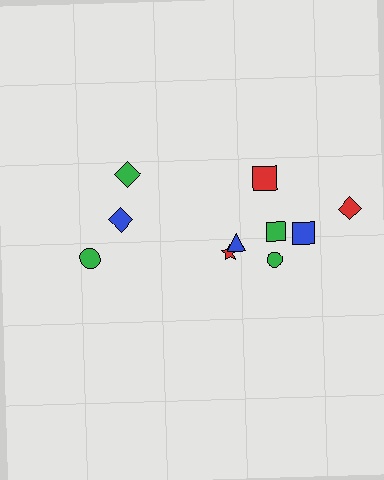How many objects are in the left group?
There are 3 objects.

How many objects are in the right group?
There are 7 objects.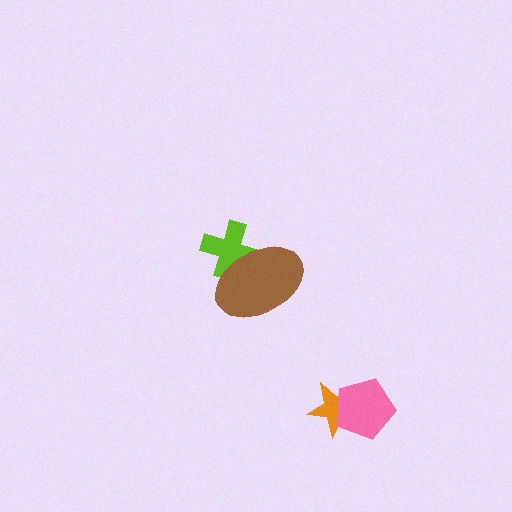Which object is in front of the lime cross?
The brown ellipse is in front of the lime cross.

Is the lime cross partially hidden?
Yes, it is partially covered by another shape.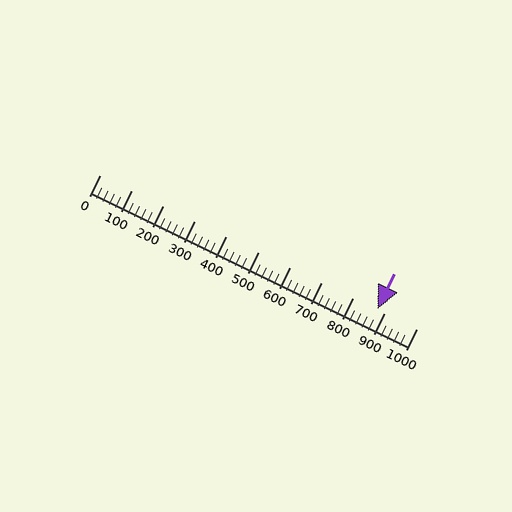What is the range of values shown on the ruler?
The ruler shows values from 0 to 1000.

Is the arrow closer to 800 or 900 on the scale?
The arrow is closer to 900.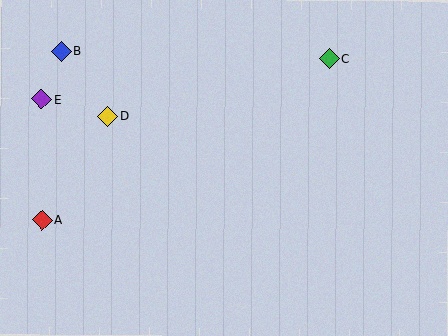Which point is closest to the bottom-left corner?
Point A is closest to the bottom-left corner.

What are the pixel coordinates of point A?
Point A is at (42, 220).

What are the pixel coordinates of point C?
Point C is at (329, 58).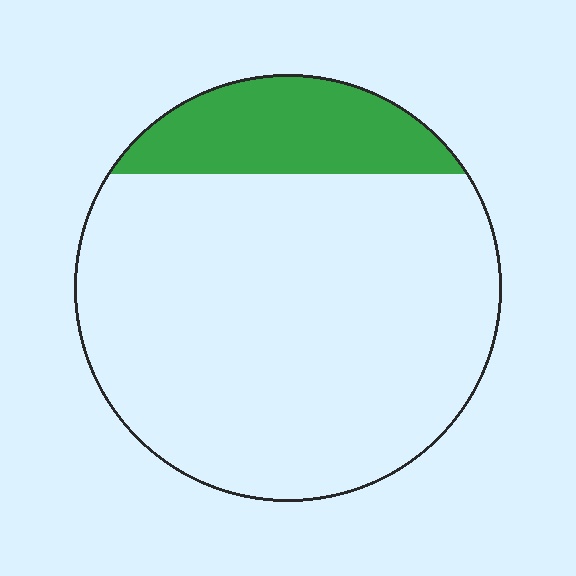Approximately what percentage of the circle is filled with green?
Approximately 20%.